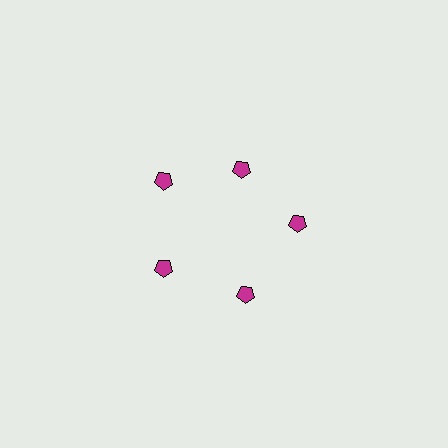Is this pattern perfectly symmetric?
No. The 5 magenta pentagons are arranged in a ring, but one element near the 1 o'clock position is pulled inward toward the center, breaking the 5-fold rotational symmetry.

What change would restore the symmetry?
The symmetry would be restored by moving it outward, back onto the ring so that all 5 pentagons sit at equal angles and equal distance from the center.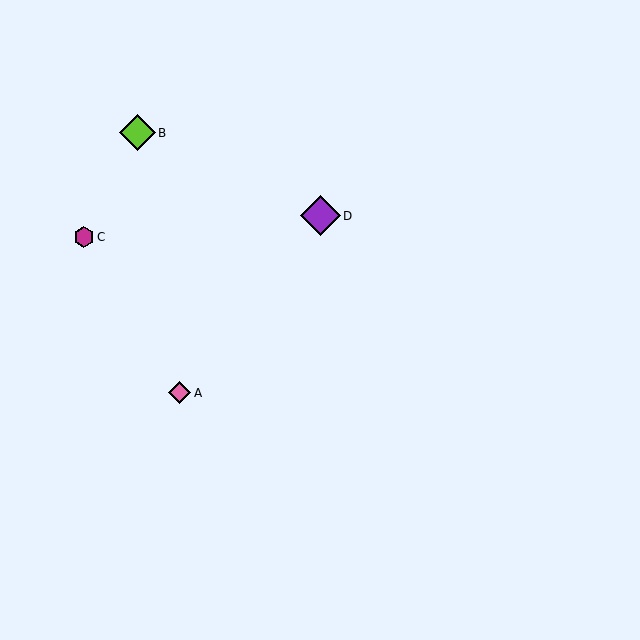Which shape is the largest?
The purple diamond (labeled D) is the largest.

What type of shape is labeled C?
Shape C is a magenta hexagon.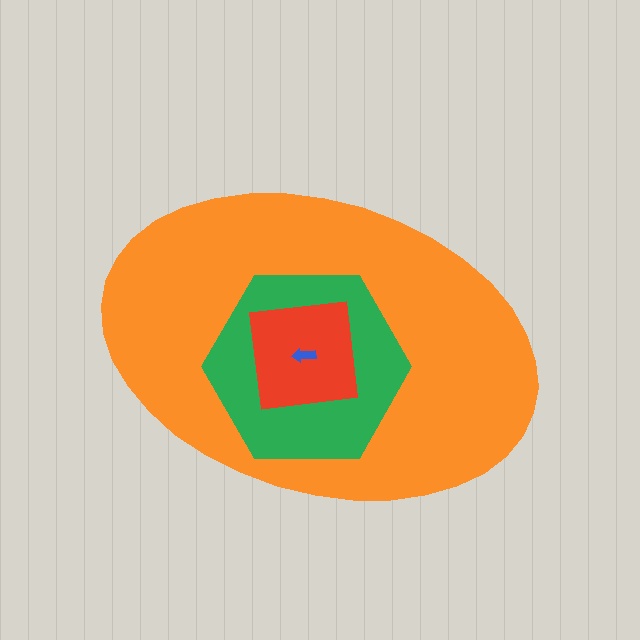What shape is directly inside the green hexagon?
The red square.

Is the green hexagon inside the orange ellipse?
Yes.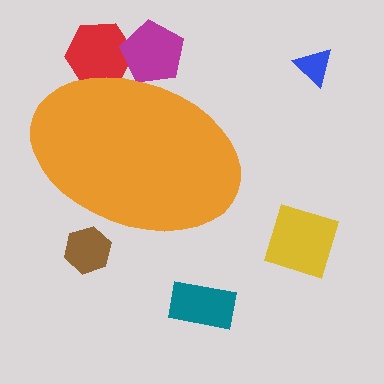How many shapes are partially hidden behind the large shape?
3 shapes are partially hidden.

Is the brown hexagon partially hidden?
Yes, the brown hexagon is partially hidden behind the orange ellipse.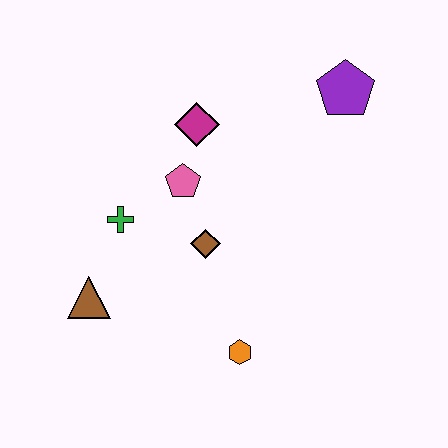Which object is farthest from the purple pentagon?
The brown triangle is farthest from the purple pentagon.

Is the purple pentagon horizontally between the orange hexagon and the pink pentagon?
No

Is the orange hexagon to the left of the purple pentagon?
Yes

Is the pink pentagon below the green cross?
No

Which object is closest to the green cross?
The pink pentagon is closest to the green cross.